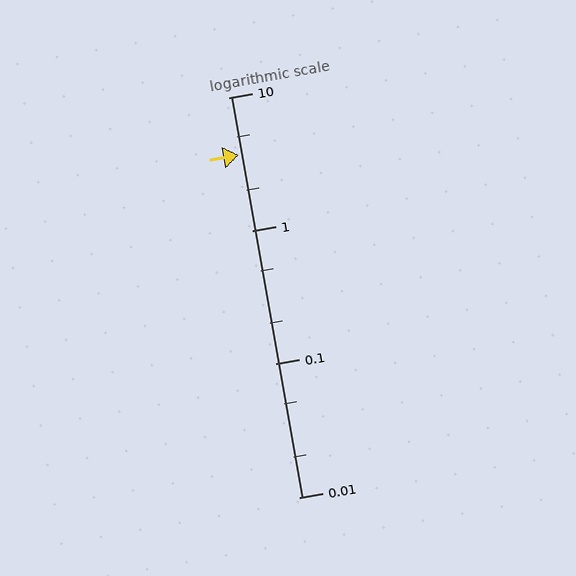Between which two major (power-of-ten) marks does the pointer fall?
The pointer is between 1 and 10.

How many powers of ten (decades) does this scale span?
The scale spans 3 decades, from 0.01 to 10.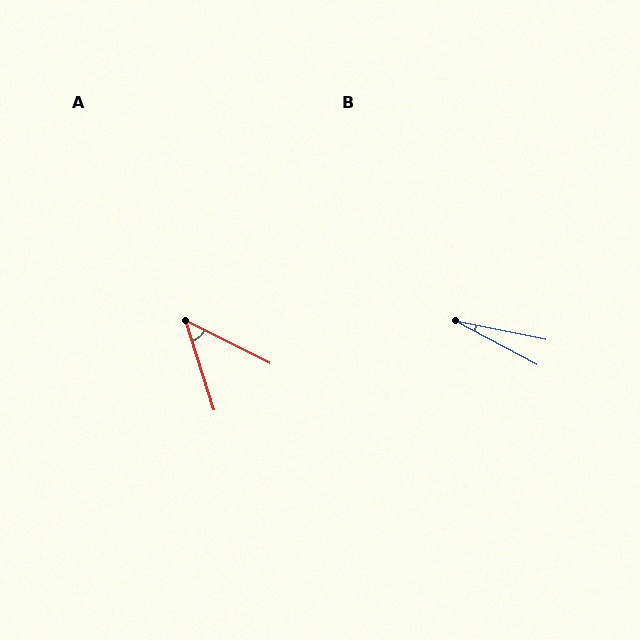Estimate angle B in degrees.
Approximately 16 degrees.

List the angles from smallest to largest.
B (16°), A (46°).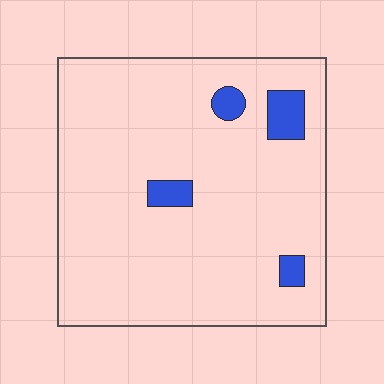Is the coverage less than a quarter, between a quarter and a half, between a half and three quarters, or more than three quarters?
Less than a quarter.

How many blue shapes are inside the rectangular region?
4.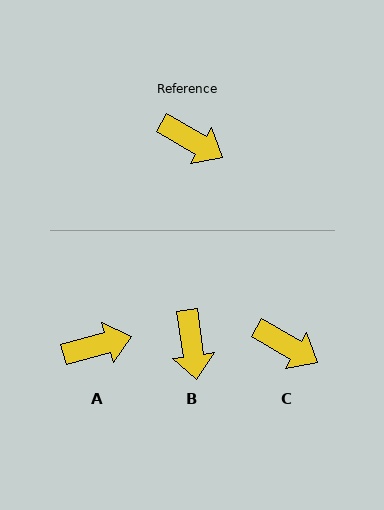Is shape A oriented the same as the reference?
No, it is off by about 45 degrees.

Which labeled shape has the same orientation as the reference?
C.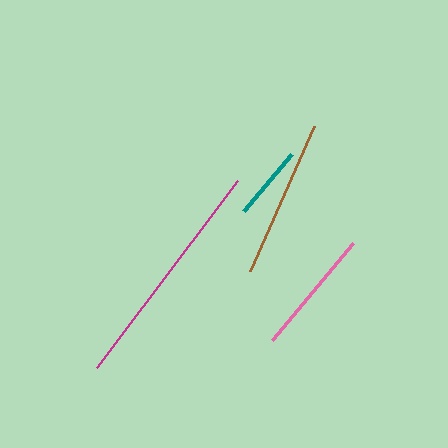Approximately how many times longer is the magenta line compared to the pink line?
The magenta line is approximately 1.8 times the length of the pink line.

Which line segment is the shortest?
The teal line is the shortest at approximately 74 pixels.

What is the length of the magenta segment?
The magenta segment is approximately 233 pixels long.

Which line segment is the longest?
The magenta line is the longest at approximately 233 pixels.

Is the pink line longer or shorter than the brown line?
The brown line is longer than the pink line.